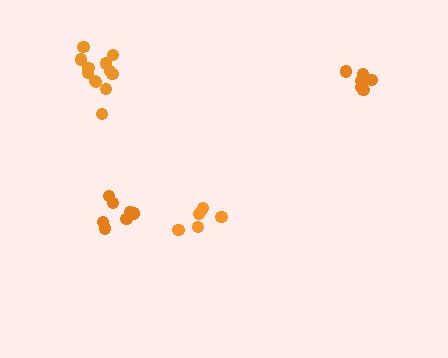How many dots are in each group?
Group 1: 12 dots, Group 2: 6 dots, Group 3: 6 dots, Group 4: 7 dots (31 total).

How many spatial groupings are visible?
There are 4 spatial groupings.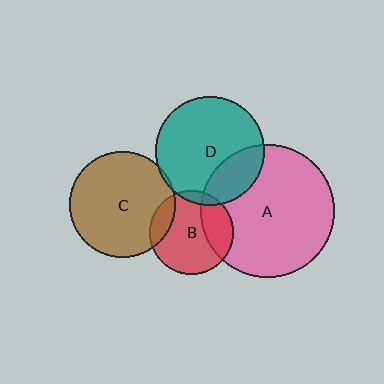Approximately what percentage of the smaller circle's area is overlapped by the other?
Approximately 15%.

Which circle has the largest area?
Circle A (pink).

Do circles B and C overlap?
Yes.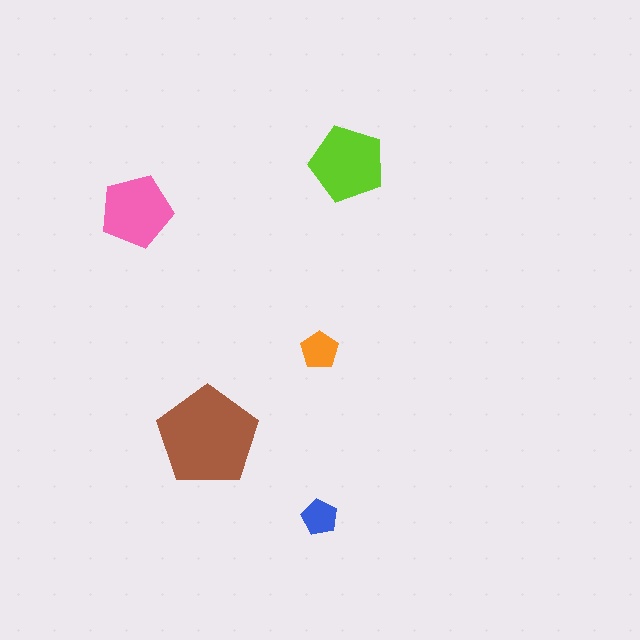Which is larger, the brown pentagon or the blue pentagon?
The brown one.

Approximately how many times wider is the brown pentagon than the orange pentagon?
About 2.5 times wider.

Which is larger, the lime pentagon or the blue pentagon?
The lime one.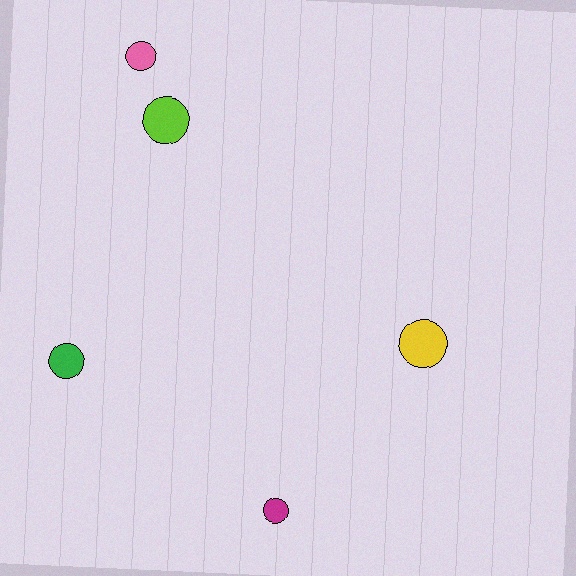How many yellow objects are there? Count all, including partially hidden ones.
There is 1 yellow object.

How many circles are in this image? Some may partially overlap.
There are 5 circles.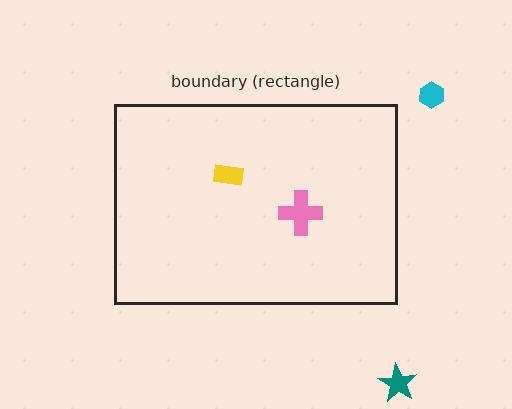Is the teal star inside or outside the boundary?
Outside.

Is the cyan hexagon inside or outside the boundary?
Outside.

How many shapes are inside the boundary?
2 inside, 2 outside.